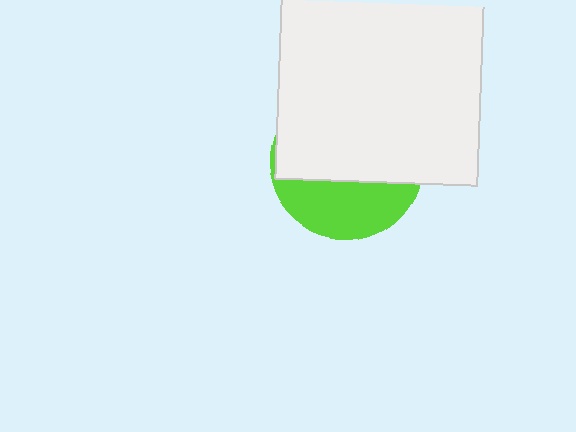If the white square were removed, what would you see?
You would see the complete lime circle.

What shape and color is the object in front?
The object in front is a white square.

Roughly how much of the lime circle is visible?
A small part of it is visible (roughly 36%).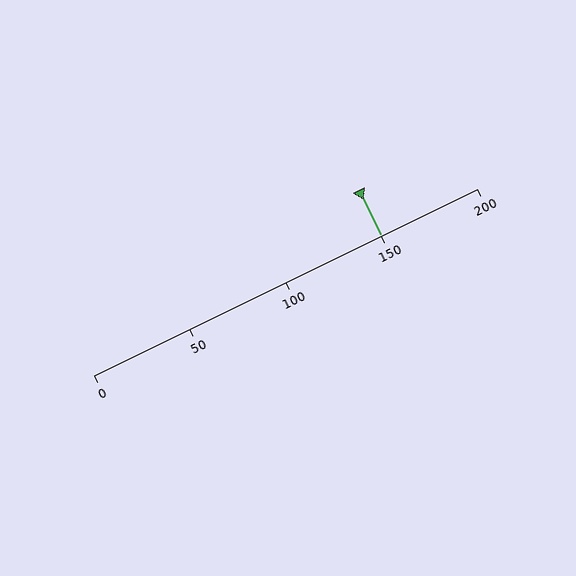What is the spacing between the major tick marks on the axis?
The major ticks are spaced 50 apart.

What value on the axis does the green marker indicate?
The marker indicates approximately 150.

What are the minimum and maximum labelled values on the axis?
The axis runs from 0 to 200.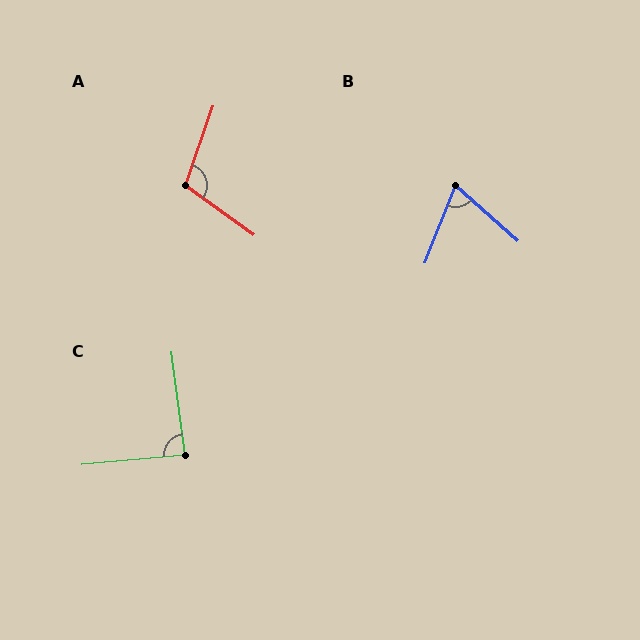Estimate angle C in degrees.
Approximately 87 degrees.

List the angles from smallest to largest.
B (70°), C (87°), A (106°).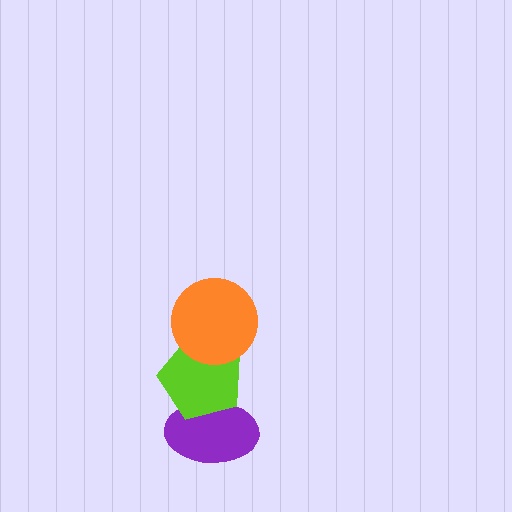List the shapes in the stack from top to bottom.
From top to bottom: the orange circle, the lime pentagon, the purple ellipse.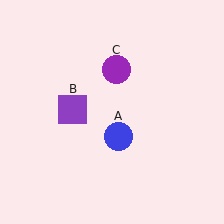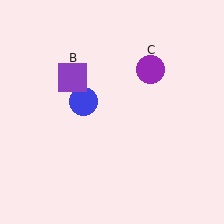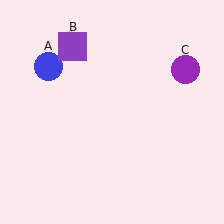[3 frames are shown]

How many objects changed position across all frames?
3 objects changed position: blue circle (object A), purple square (object B), purple circle (object C).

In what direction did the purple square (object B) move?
The purple square (object B) moved up.